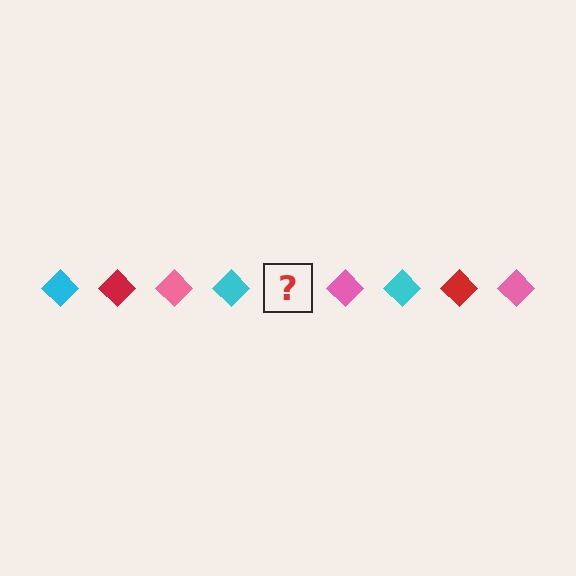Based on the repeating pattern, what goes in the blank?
The blank should be a red diamond.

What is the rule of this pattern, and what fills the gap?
The rule is that the pattern cycles through cyan, red, pink diamonds. The gap should be filled with a red diamond.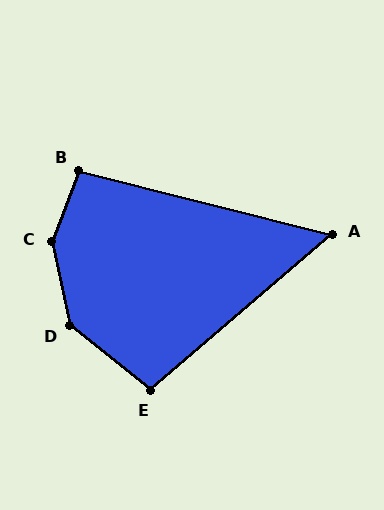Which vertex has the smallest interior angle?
A, at approximately 55 degrees.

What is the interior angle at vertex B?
Approximately 97 degrees (obtuse).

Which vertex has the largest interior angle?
C, at approximately 147 degrees.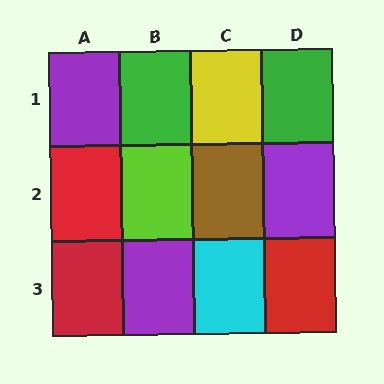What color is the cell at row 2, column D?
Purple.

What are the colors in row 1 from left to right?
Purple, green, yellow, green.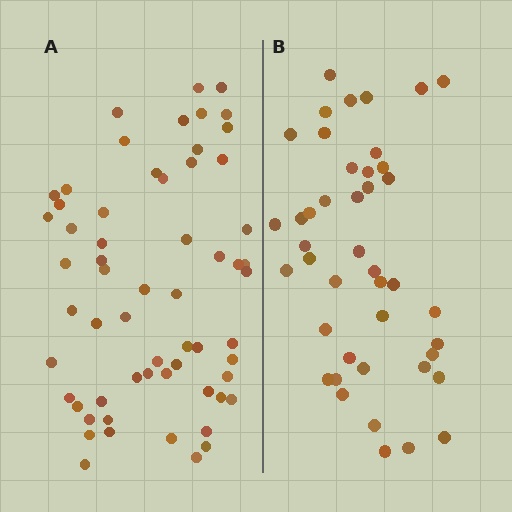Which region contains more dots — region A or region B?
Region A (the left region) has more dots.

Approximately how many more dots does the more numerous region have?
Region A has approximately 15 more dots than region B.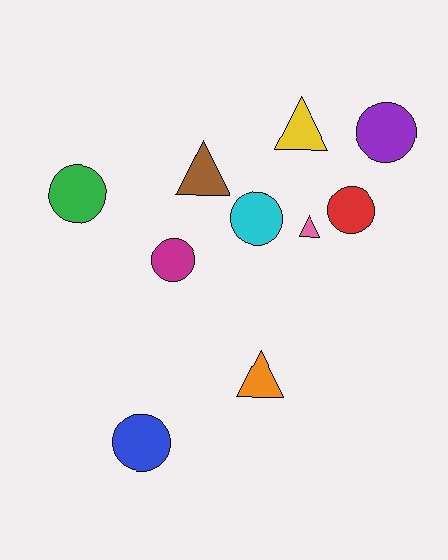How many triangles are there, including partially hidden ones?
There are 4 triangles.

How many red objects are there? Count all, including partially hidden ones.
There is 1 red object.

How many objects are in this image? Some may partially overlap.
There are 10 objects.